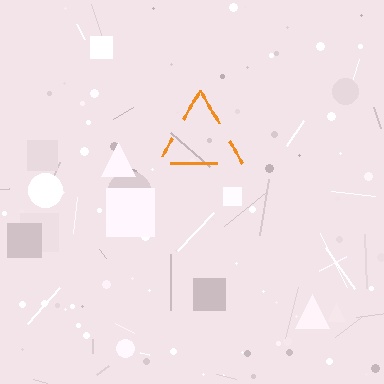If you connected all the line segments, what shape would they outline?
They would outline a triangle.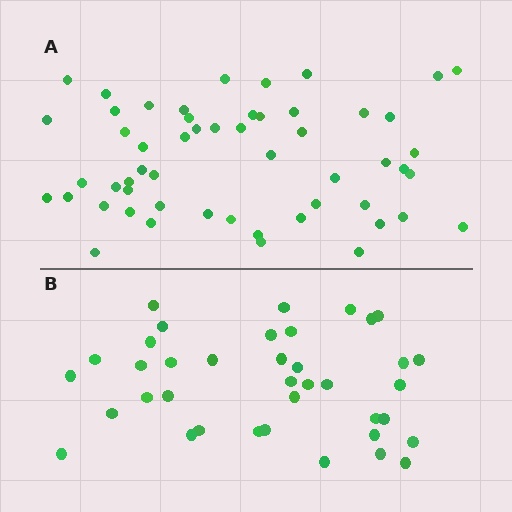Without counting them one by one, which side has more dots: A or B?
Region A (the top region) has more dots.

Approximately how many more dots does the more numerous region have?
Region A has approximately 15 more dots than region B.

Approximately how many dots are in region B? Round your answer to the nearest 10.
About 40 dots. (The exact count is 38, which rounds to 40.)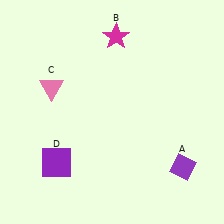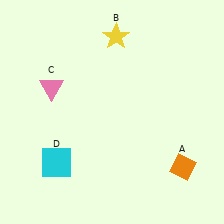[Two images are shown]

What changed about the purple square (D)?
In Image 1, D is purple. In Image 2, it changed to cyan.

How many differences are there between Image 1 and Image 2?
There are 3 differences between the two images.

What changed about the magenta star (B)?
In Image 1, B is magenta. In Image 2, it changed to yellow.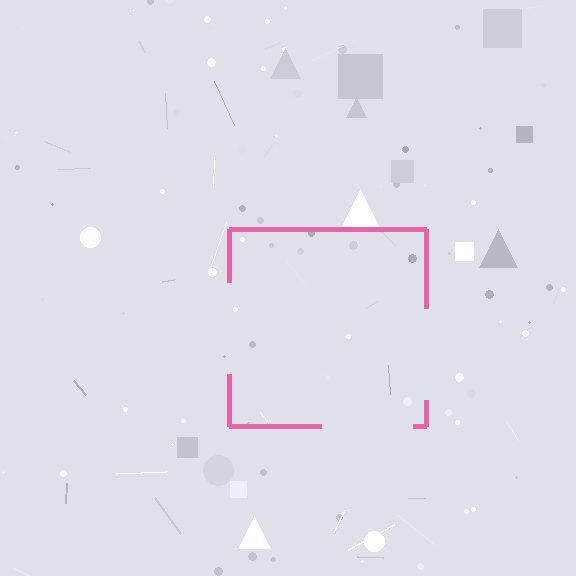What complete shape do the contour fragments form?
The contour fragments form a square.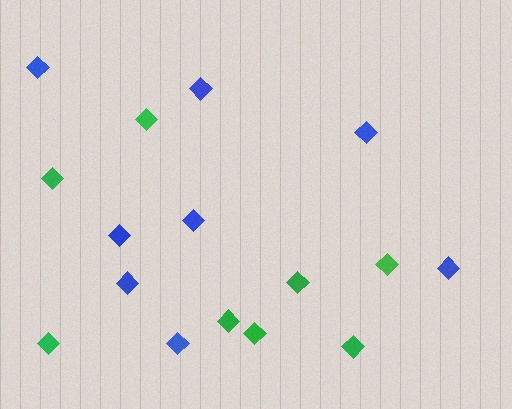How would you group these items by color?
There are 2 groups: one group of green diamonds (8) and one group of blue diamonds (8).